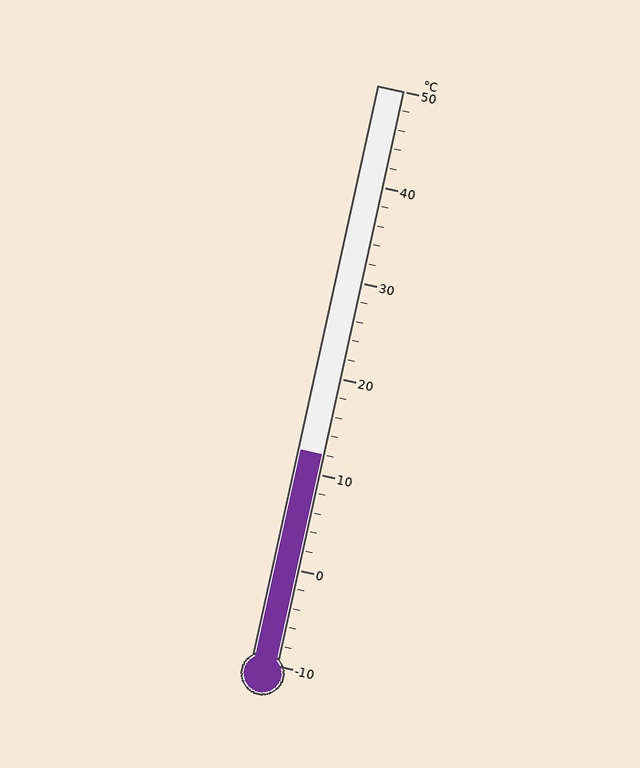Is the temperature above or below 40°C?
The temperature is below 40°C.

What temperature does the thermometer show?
The thermometer shows approximately 12°C.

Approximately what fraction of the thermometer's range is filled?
The thermometer is filled to approximately 35% of its range.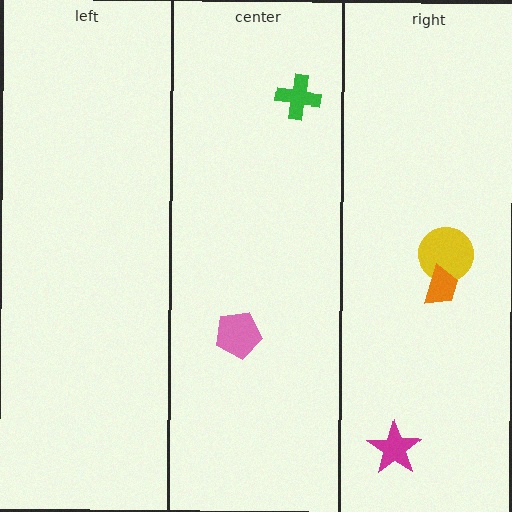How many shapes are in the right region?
3.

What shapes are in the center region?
The pink pentagon, the green cross.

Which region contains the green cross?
The center region.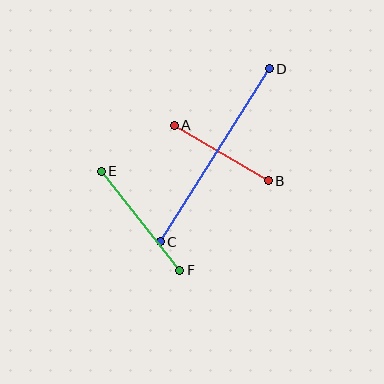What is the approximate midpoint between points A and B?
The midpoint is at approximately (221, 153) pixels.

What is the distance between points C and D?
The distance is approximately 204 pixels.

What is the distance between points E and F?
The distance is approximately 126 pixels.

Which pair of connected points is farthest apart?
Points C and D are farthest apart.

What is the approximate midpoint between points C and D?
The midpoint is at approximately (215, 155) pixels.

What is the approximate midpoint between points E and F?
The midpoint is at approximately (140, 221) pixels.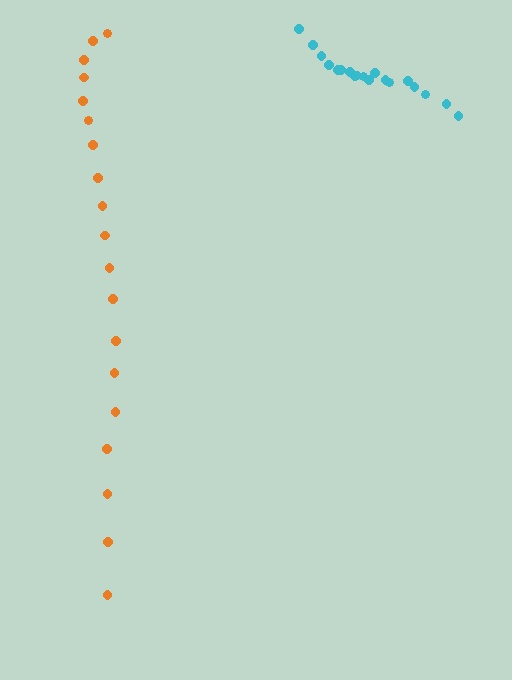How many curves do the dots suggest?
There are 2 distinct paths.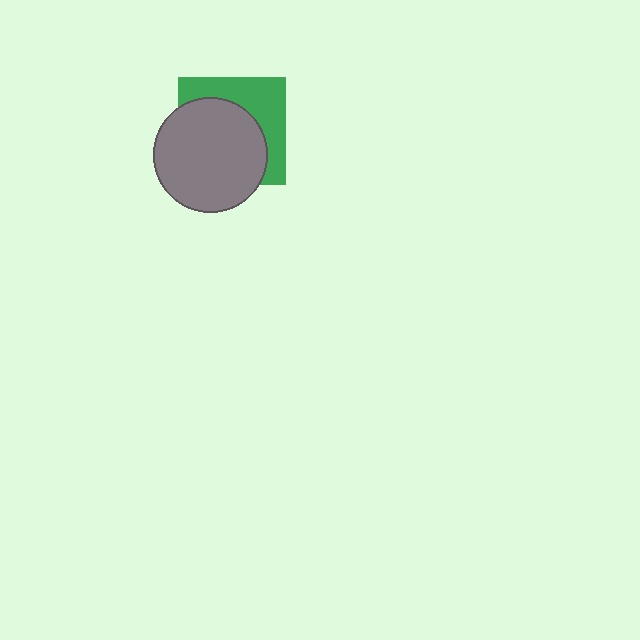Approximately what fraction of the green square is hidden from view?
Roughly 61% of the green square is hidden behind the gray circle.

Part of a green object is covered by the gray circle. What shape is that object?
It is a square.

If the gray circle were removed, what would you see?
You would see the complete green square.